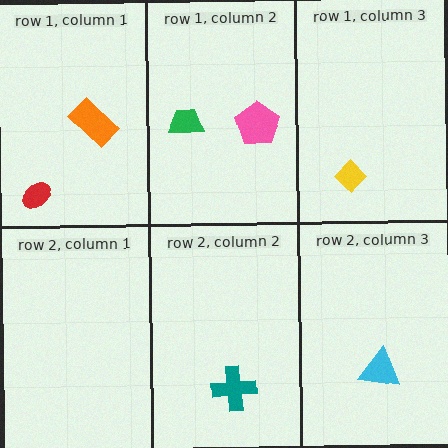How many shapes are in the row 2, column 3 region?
1.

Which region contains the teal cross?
The row 2, column 2 region.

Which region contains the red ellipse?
The row 1, column 1 region.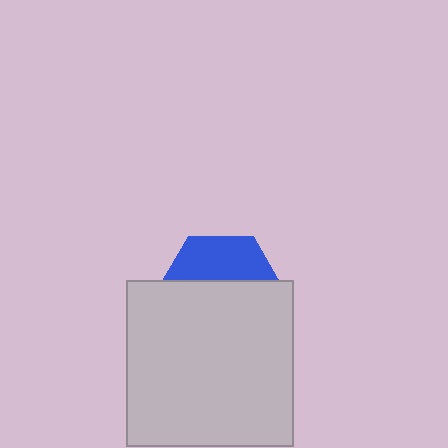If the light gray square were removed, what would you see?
You would see the complete blue hexagon.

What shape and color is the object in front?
The object in front is a light gray square.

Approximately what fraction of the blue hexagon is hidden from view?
Roughly 64% of the blue hexagon is hidden behind the light gray square.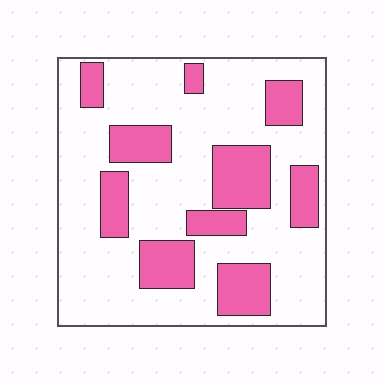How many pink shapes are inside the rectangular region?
10.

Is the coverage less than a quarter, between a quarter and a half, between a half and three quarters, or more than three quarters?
Between a quarter and a half.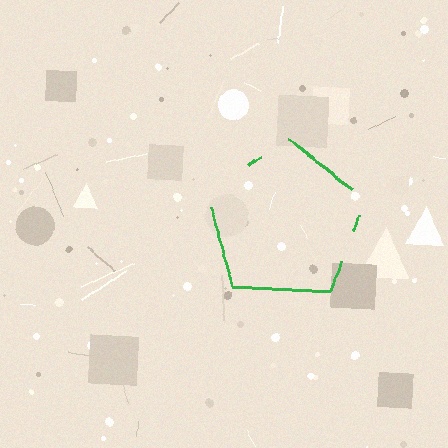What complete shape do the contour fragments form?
The contour fragments form a pentagon.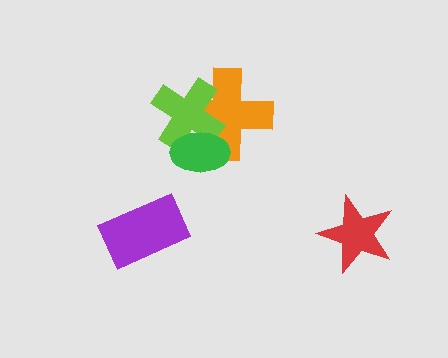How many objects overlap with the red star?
0 objects overlap with the red star.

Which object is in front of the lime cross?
The green ellipse is in front of the lime cross.